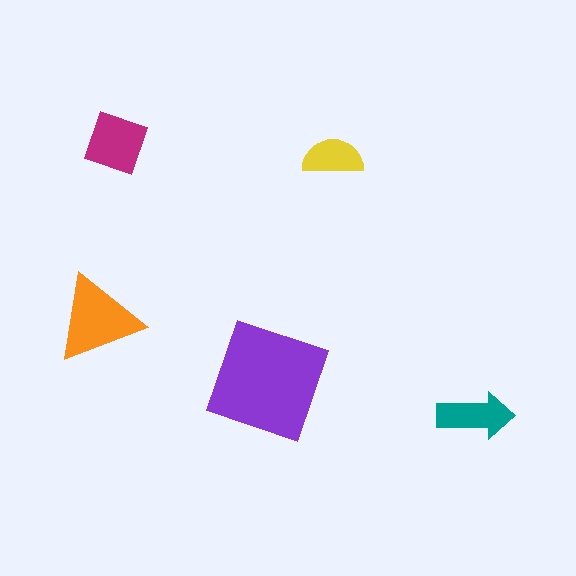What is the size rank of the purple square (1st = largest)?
1st.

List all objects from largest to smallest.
The purple square, the orange triangle, the magenta diamond, the teal arrow, the yellow semicircle.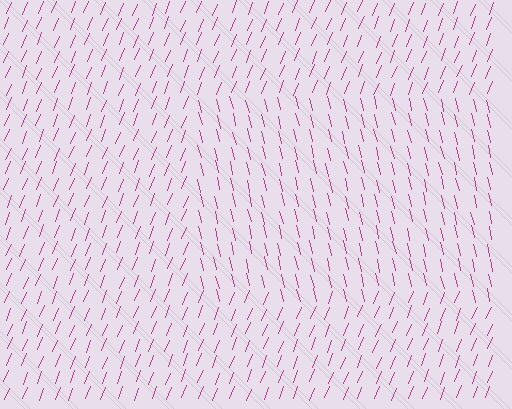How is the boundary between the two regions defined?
The boundary is defined purely by a change in line orientation (approximately 35 degrees difference). All lines are the same color and thickness.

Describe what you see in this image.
The image is filled with small magenta line segments. A rectangle region in the image has lines oriented differently from the surrounding lines, creating a visible texture boundary.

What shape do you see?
I see a rectangle.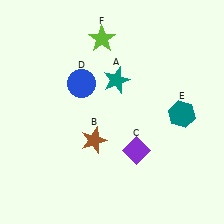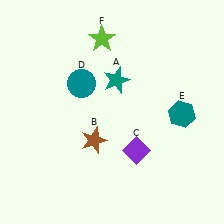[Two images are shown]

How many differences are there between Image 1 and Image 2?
There is 1 difference between the two images.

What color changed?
The circle (D) changed from blue in Image 1 to teal in Image 2.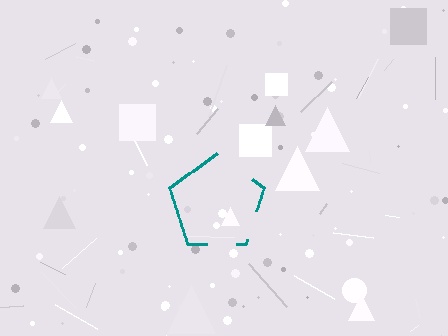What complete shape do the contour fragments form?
The contour fragments form a pentagon.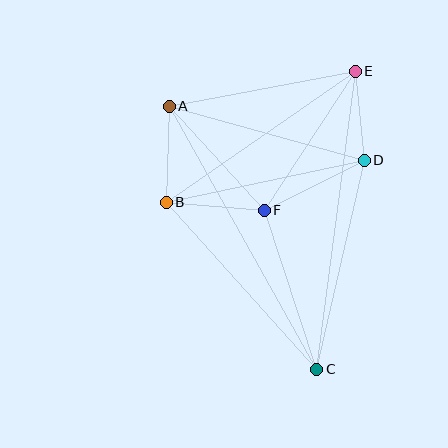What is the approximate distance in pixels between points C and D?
The distance between C and D is approximately 214 pixels.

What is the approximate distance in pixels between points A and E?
The distance between A and E is approximately 189 pixels.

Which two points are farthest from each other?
Points A and C are farthest from each other.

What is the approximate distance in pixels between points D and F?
The distance between D and F is approximately 111 pixels.